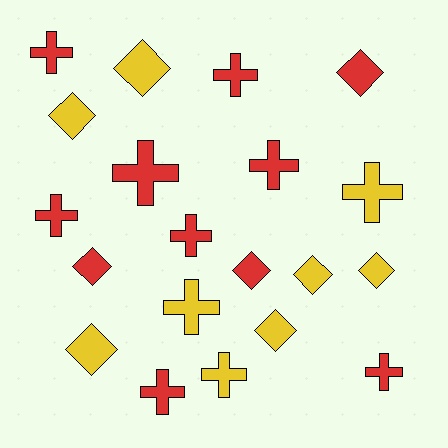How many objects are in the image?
There are 20 objects.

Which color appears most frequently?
Red, with 11 objects.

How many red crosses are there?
There are 8 red crosses.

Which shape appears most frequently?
Cross, with 11 objects.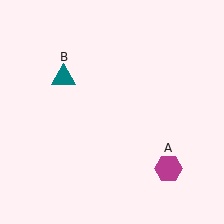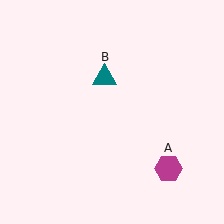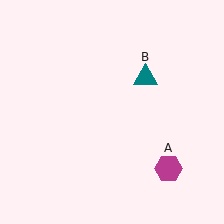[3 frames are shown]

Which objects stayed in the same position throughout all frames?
Magenta hexagon (object A) remained stationary.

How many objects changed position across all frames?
1 object changed position: teal triangle (object B).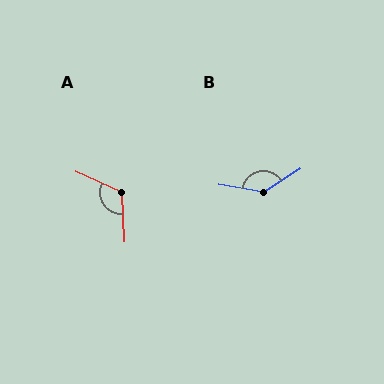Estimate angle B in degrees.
Approximately 138 degrees.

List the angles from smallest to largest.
A (116°), B (138°).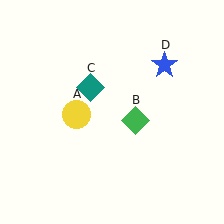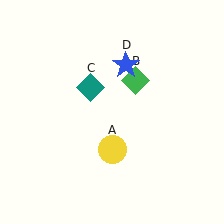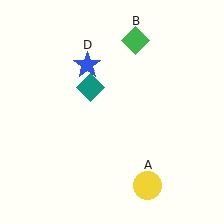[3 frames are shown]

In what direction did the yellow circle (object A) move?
The yellow circle (object A) moved down and to the right.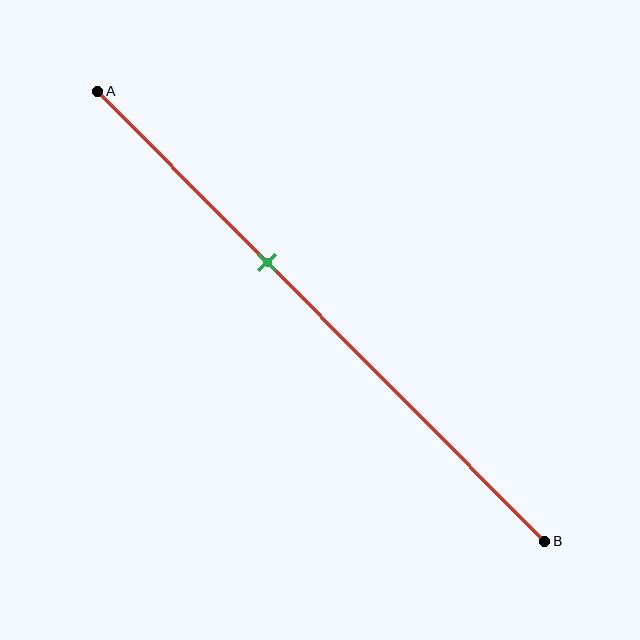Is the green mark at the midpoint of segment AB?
No, the mark is at about 40% from A, not at the 50% midpoint.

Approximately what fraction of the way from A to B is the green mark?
The green mark is approximately 40% of the way from A to B.